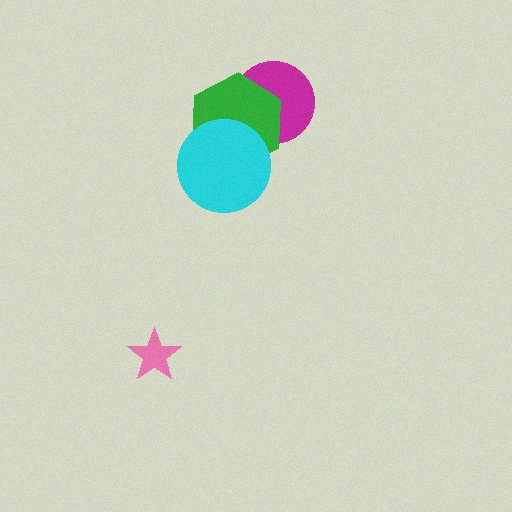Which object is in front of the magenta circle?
The green hexagon is in front of the magenta circle.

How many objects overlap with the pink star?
0 objects overlap with the pink star.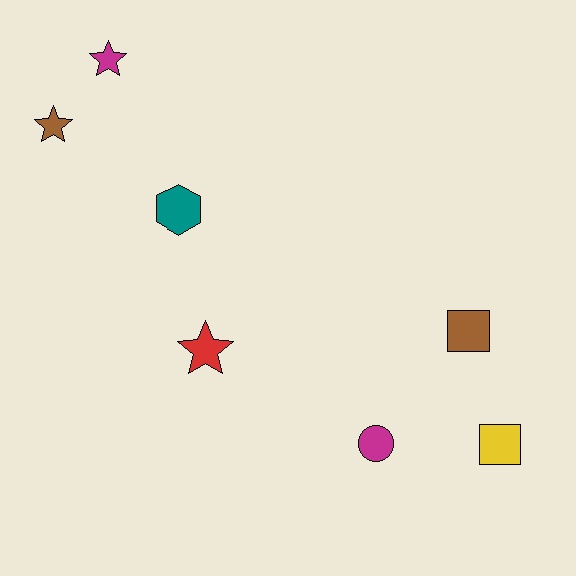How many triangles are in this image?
There are no triangles.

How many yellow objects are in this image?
There is 1 yellow object.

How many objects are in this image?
There are 7 objects.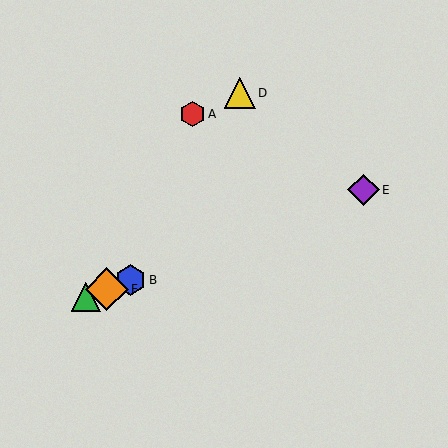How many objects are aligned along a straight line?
4 objects (B, C, E, F) are aligned along a straight line.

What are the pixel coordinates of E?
Object E is at (364, 190).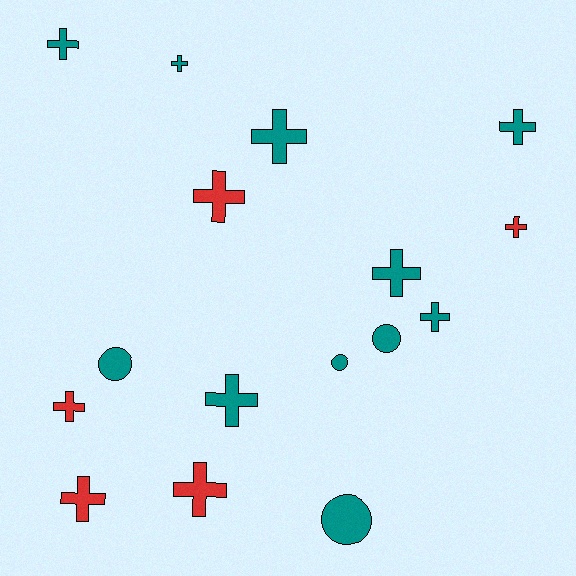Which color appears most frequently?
Teal, with 11 objects.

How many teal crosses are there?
There are 7 teal crosses.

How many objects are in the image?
There are 16 objects.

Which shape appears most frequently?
Cross, with 12 objects.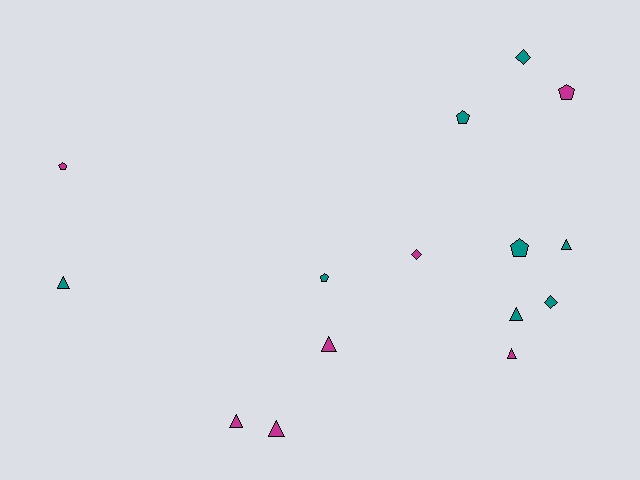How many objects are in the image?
There are 15 objects.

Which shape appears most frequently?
Triangle, with 7 objects.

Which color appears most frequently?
Teal, with 8 objects.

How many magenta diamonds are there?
There is 1 magenta diamond.